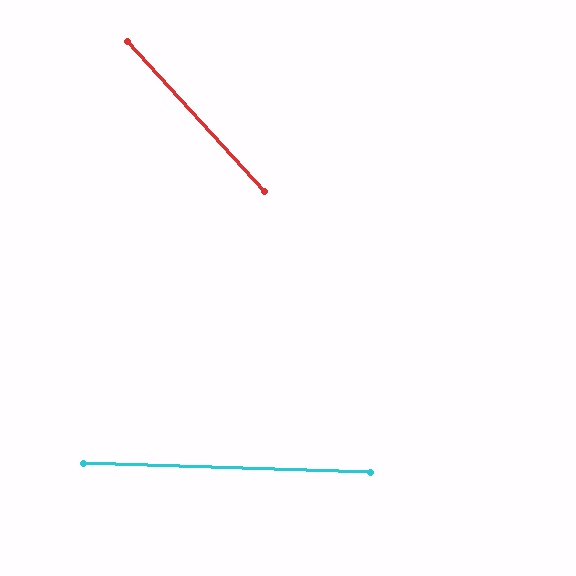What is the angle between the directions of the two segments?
Approximately 46 degrees.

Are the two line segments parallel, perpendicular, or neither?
Neither parallel nor perpendicular — they differ by about 46°.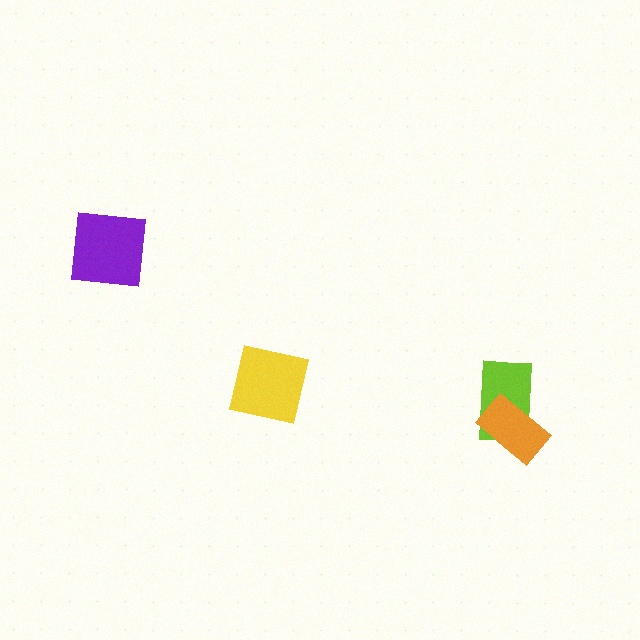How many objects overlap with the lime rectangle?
1 object overlaps with the lime rectangle.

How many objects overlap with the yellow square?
0 objects overlap with the yellow square.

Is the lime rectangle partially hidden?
Yes, it is partially covered by another shape.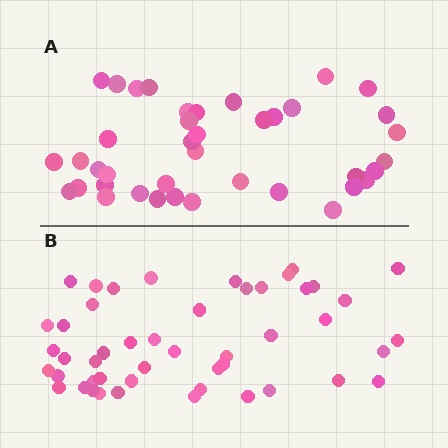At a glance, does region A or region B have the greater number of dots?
Region B (the bottom region) has more dots.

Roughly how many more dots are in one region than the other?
Region B has roughly 8 or so more dots than region A.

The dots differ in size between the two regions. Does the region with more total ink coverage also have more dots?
No. Region A has more total ink coverage because its dots are larger, but region B actually contains more individual dots. Total area can be misleading — the number of items is what matters here.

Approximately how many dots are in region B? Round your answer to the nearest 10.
About 50 dots. (The exact count is 48, which rounds to 50.)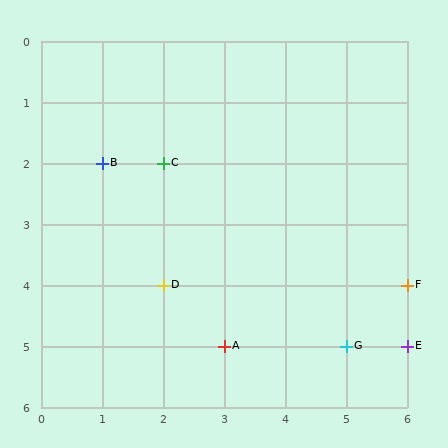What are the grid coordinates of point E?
Point E is at grid coordinates (6, 5).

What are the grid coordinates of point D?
Point D is at grid coordinates (2, 4).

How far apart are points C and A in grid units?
Points C and A are 1 column and 3 rows apart (about 3.2 grid units diagonally).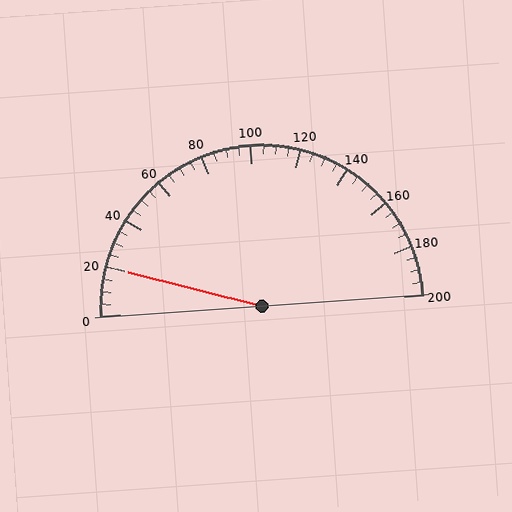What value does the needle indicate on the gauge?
The needle indicates approximately 20.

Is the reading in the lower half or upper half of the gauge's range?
The reading is in the lower half of the range (0 to 200).